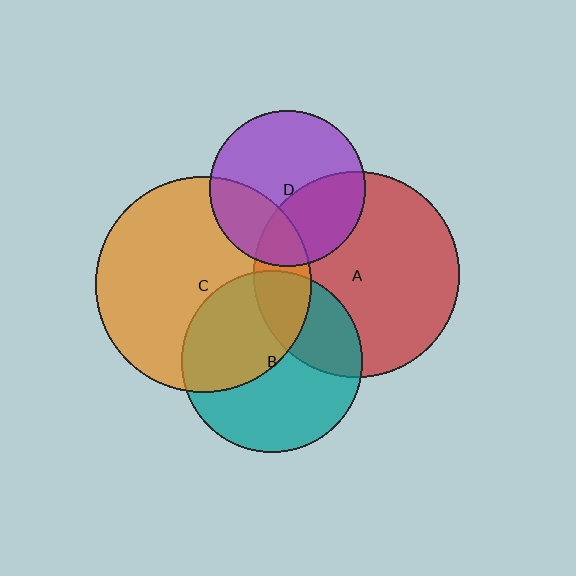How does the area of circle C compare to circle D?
Approximately 1.9 times.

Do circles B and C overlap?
Yes.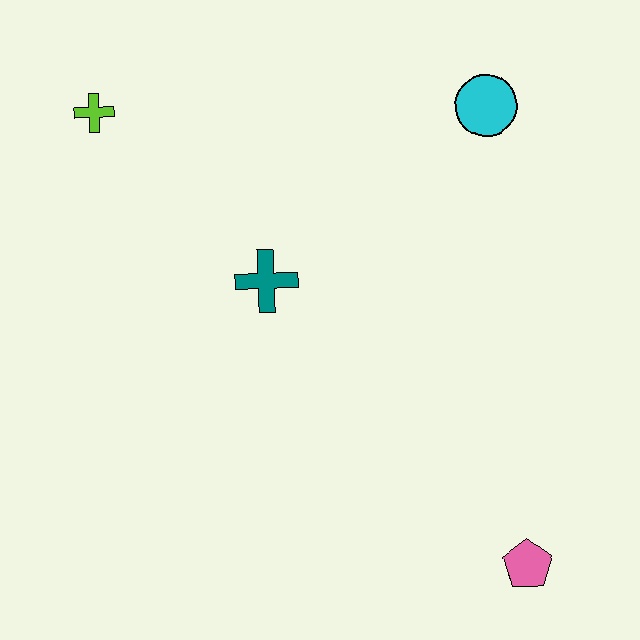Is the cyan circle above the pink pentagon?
Yes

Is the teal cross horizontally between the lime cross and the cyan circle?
Yes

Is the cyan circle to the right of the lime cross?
Yes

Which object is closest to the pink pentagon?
The teal cross is closest to the pink pentagon.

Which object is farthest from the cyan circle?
The pink pentagon is farthest from the cyan circle.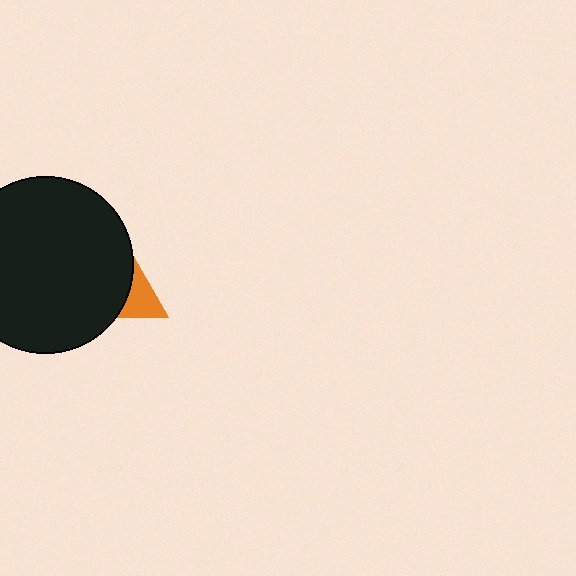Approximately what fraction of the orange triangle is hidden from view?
Roughly 66% of the orange triangle is hidden behind the black circle.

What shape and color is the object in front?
The object in front is a black circle.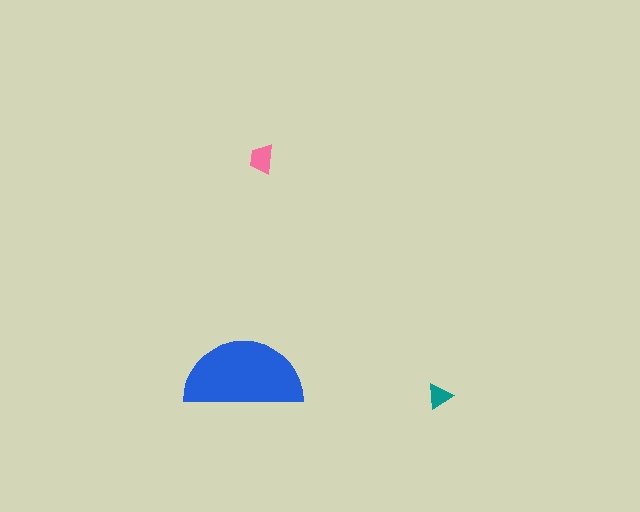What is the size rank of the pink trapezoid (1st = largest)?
2nd.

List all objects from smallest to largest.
The teal triangle, the pink trapezoid, the blue semicircle.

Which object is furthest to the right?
The teal triangle is rightmost.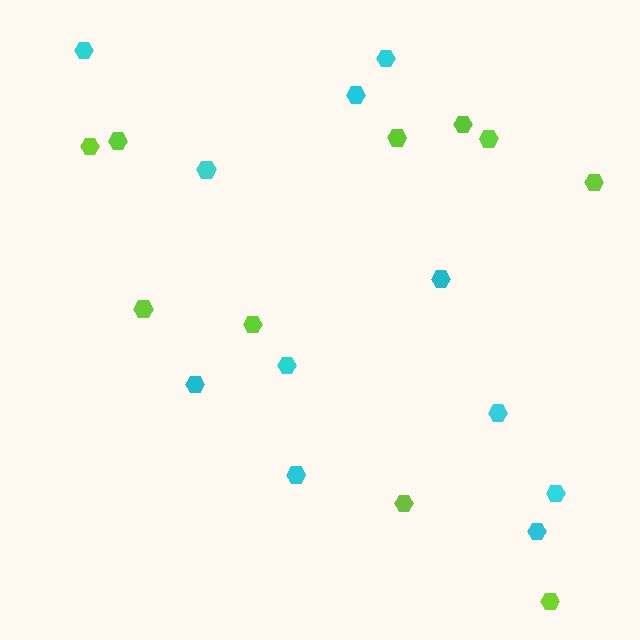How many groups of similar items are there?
There are 2 groups: one group of cyan hexagons (11) and one group of lime hexagons (10).